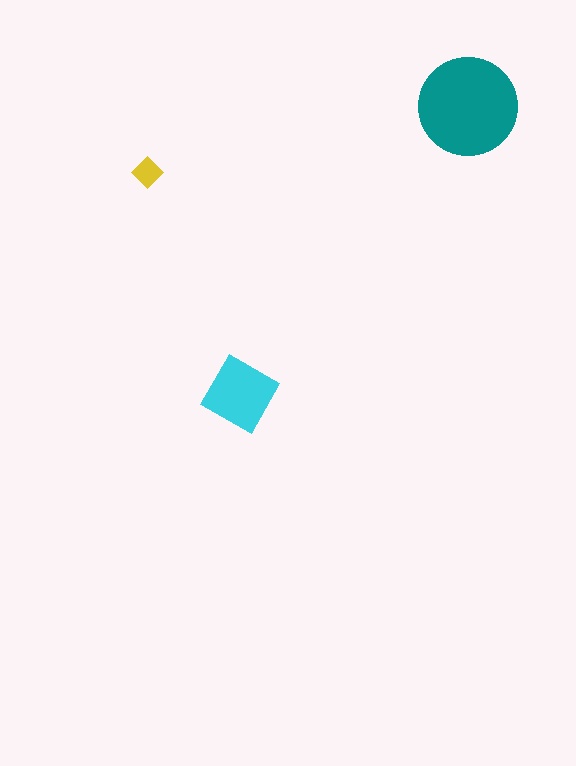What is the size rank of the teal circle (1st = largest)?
1st.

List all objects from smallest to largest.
The yellow diamond, the cyan square, the teal circle.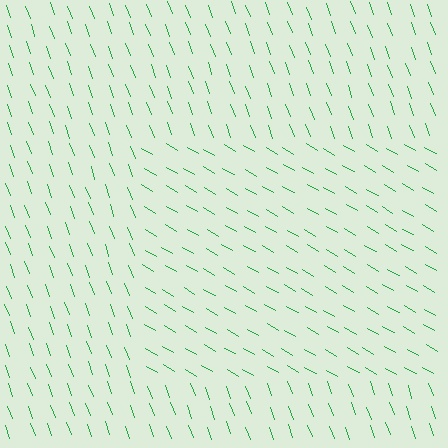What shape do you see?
I see a rectangle.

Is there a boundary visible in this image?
Yes, there is a texture boundary formed by a change in line orientation.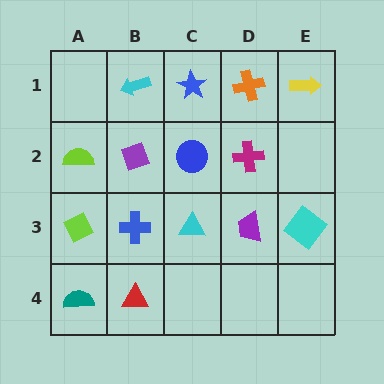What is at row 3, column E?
A cyan diamond.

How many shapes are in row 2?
4 shapes.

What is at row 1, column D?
An orange cross.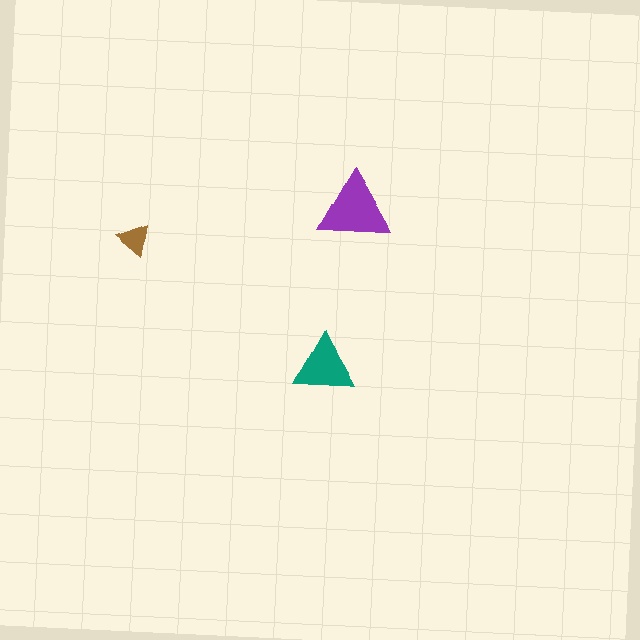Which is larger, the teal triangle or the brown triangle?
The teal one.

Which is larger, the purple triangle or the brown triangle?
The purple one.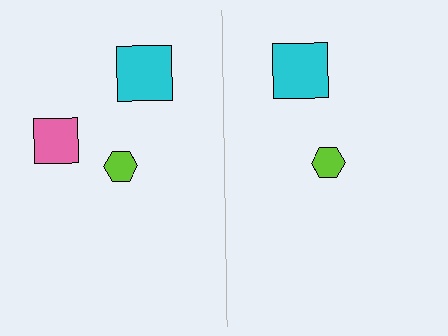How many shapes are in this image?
There are 5 shapes in this image.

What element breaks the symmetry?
A pink square is missing from the right side.